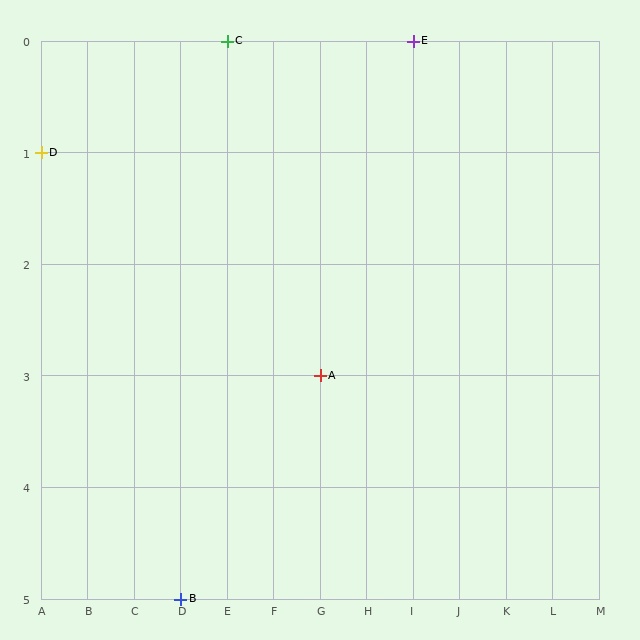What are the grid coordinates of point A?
Point A is at grid coordinates (G, 3).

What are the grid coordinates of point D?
Point D is at grid coordinates (A, 1).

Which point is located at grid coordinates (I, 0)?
Point E is at (I, 0).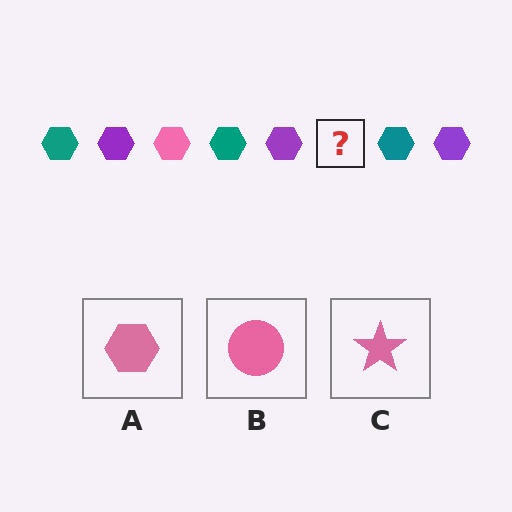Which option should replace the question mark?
Option A.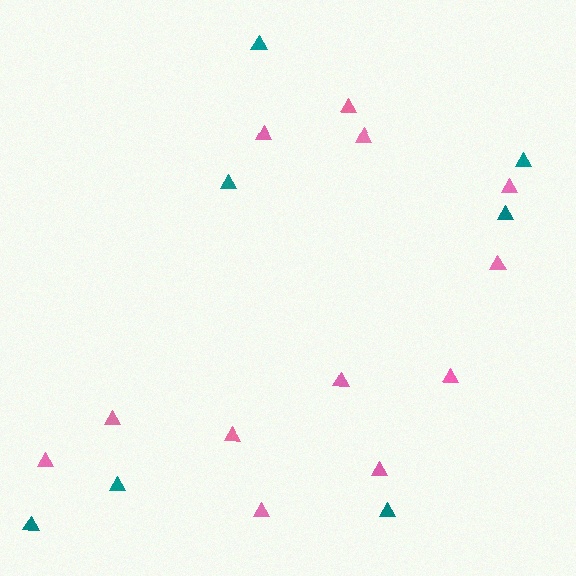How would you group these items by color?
There are 2 groups: one group of teal triangles (7) and one group of pink triangles (12).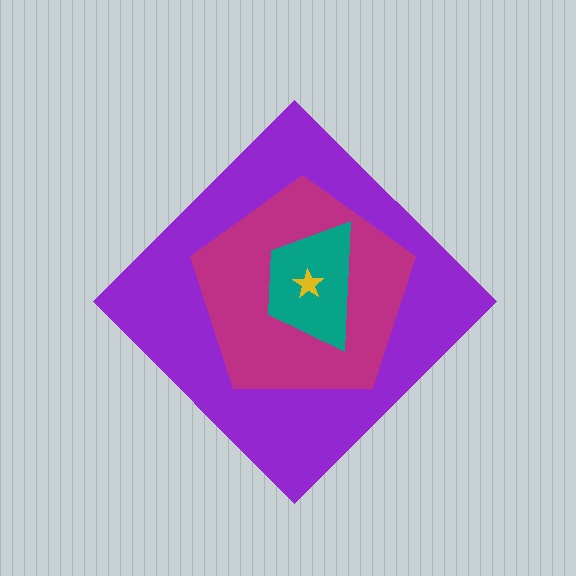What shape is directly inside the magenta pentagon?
The teal trapezoid.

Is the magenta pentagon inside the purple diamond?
Yes.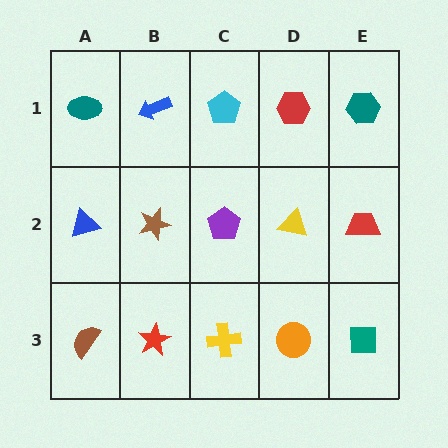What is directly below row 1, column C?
A purple pentagon.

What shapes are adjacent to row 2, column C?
A cyan pentagon (row 1, column C), a yellow cross (row 3, column C), a brown star (row 2, column B), a yellow triangle (row 2, column D).